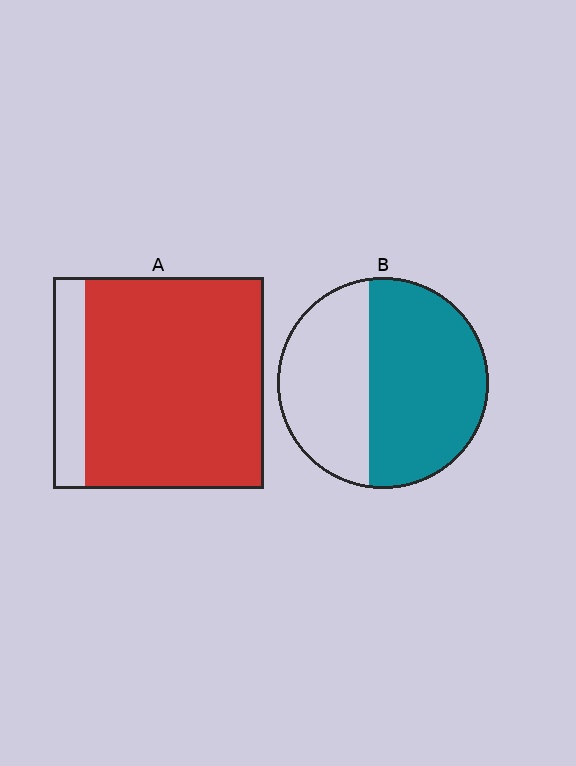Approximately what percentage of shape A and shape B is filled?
A is approximately 85% and B is approximately 60%.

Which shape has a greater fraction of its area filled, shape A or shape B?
Shape A.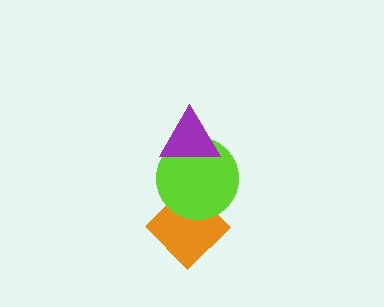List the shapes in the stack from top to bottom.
From top to bottom: the purple triangle, the lime circle, the orange diamond.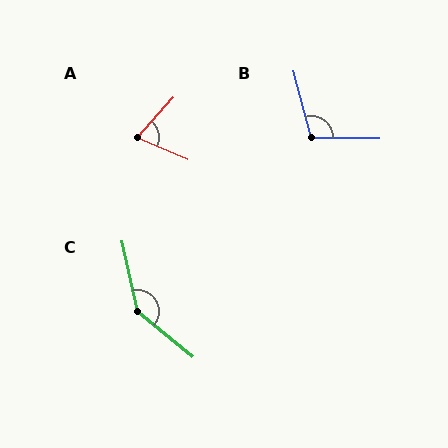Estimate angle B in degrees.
Approximately 106 degrees.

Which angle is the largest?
C, at approximately 142 degrees.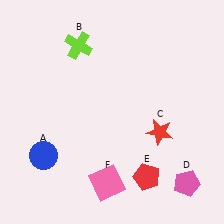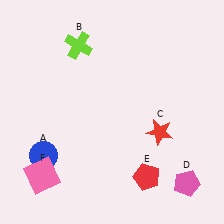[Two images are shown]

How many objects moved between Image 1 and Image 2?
1 object moved between the two images.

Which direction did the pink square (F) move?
The pink square (F) moved left.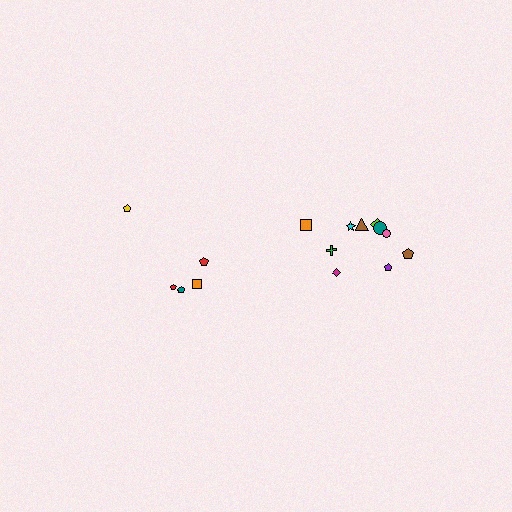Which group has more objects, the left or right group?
The right group.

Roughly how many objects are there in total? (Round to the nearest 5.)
Roughly 15 objects in total.